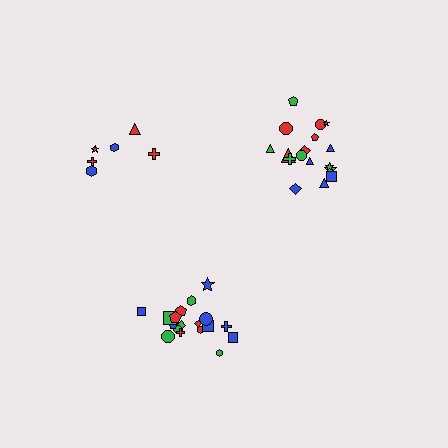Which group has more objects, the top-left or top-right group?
The top-right group.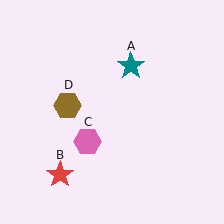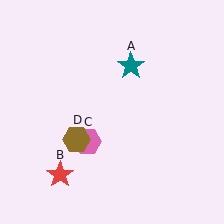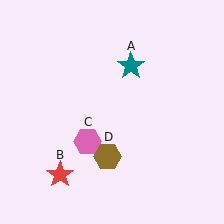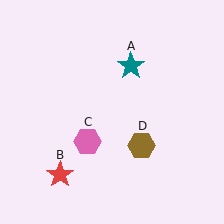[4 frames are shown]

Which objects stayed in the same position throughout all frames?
Teal star (object A) and red star (object B) and pink hexagon (object C) remained stationary.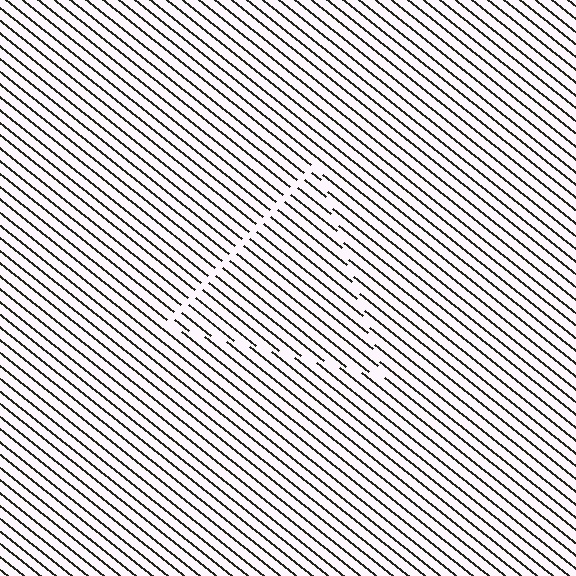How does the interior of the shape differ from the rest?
The interior of the shape contains the same grating, shifted by half a period — the contour is defined by the phase discontinuity where line-ends from the inner and outer gratings abut.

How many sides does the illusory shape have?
3 sides — the line-ends trace a triangle.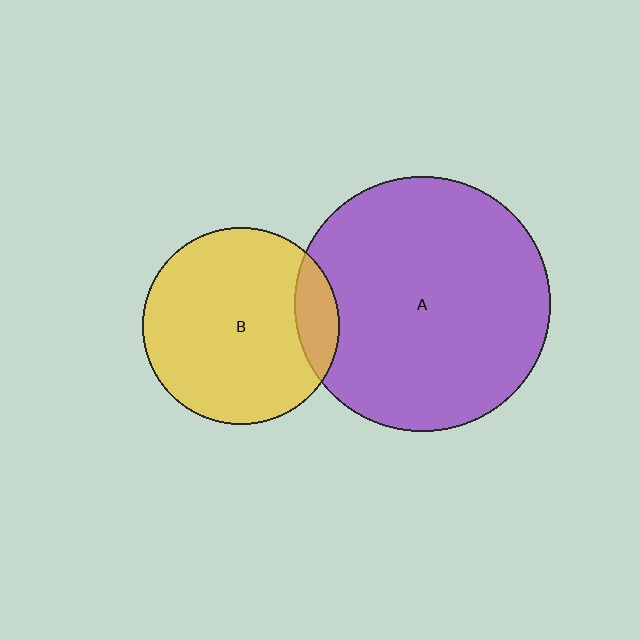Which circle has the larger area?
Circle A (purple).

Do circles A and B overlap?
Yes.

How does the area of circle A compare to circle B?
Approximately 1.7 times.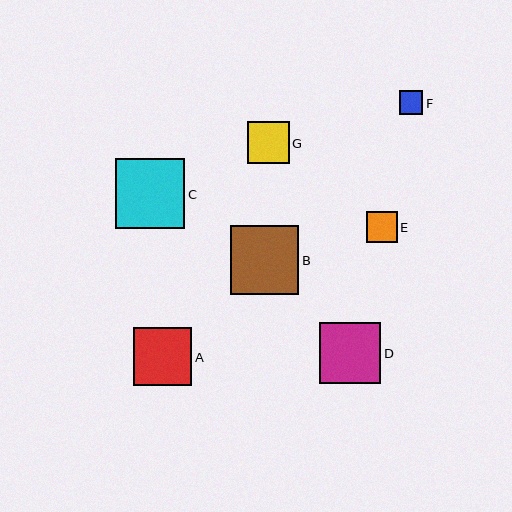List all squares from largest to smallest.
From largest to smallest: C, B, D, A, G, E, F.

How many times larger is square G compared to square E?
Square G is approximately 1.3 times the size of square E.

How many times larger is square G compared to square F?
Square G is approximately 1.7 times the size of square F.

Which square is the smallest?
Square F is the smallest with a size of approximately 24 pixels.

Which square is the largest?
Square C is the largest with a size of approximately 69 pixels.